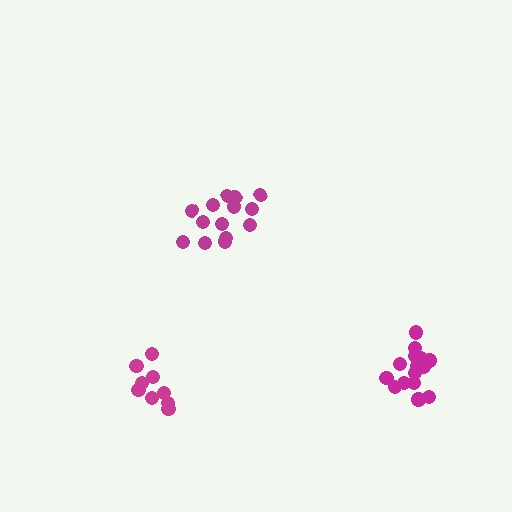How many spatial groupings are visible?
There are 3 spatial groupings.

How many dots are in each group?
Group 1: 10 dots, Group 2: 15 dots, Group 3: 14 dots (39 total).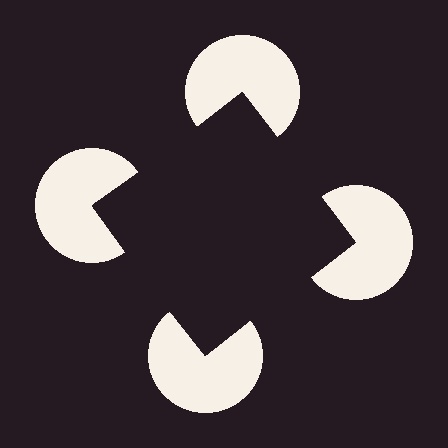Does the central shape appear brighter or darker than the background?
It typically appears slightly darker than the background, even though no actual brightness change is drawn.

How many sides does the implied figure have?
4 sides.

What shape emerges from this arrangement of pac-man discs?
An illusory square — its edges are inferred from the aligned wedge cuts in the pac-man discs, not physically drawn.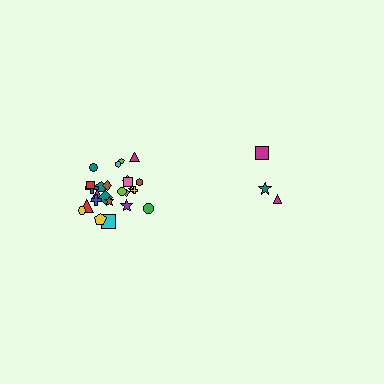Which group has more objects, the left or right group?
The left group.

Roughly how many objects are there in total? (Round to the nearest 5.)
Roughly 30 objects in total.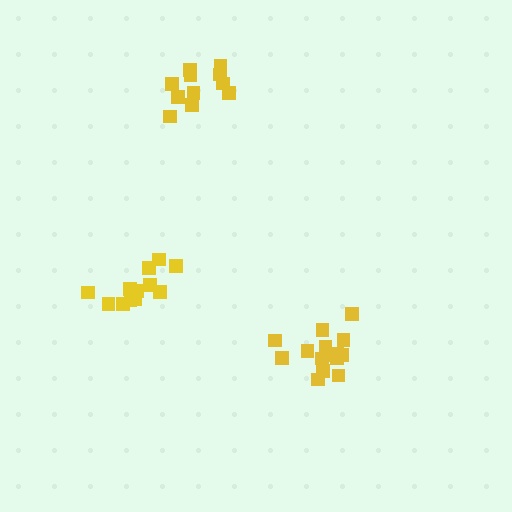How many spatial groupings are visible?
There are 3 spatial groupings.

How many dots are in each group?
Group 1: 11 dots, Group 2: 15 dots, Group 3: 12 dots (38 total).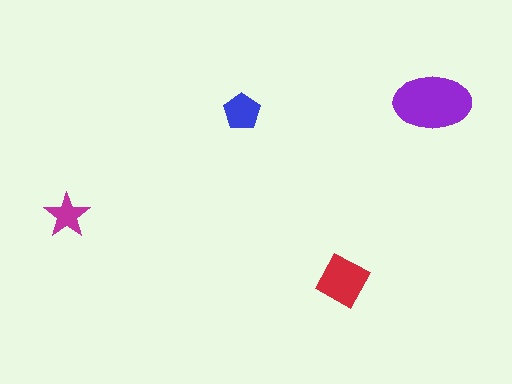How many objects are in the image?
There are 4 objects in the image.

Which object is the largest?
The purple ellipse.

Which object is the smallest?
The magenta star.